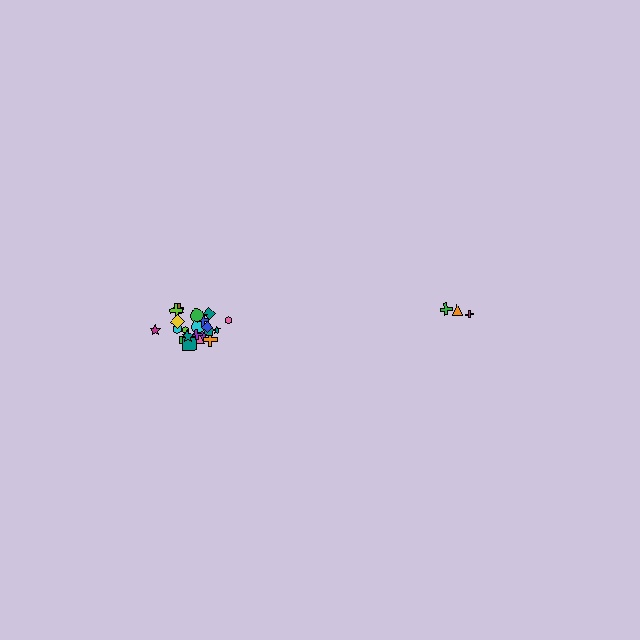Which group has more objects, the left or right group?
The left group.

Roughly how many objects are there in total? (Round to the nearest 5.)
Roughly 25 objects in total.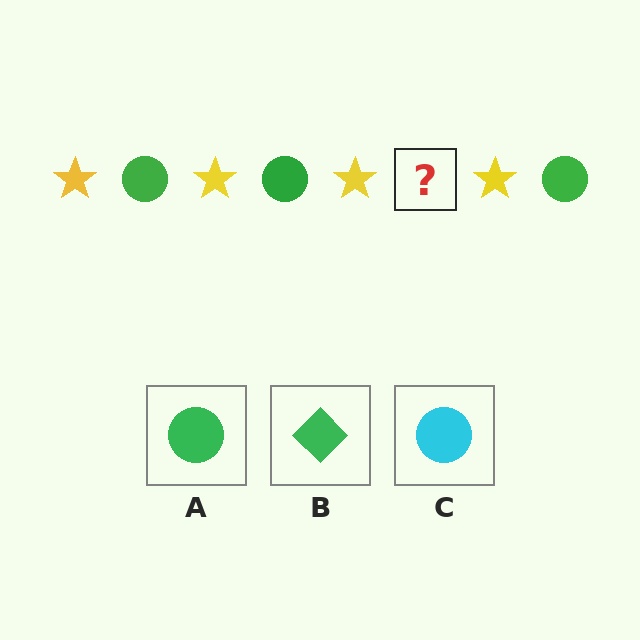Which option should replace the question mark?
Option A.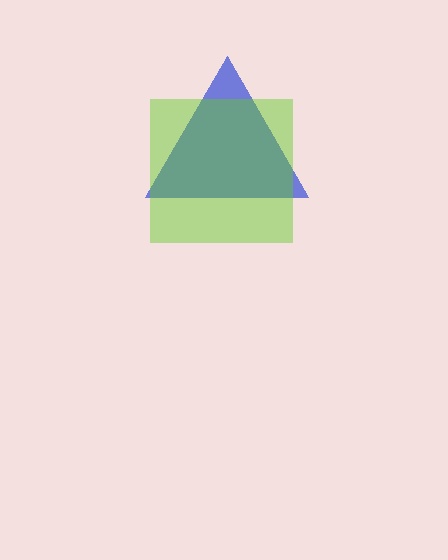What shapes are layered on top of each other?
The layered shapes are: a blue triangle, a lime square.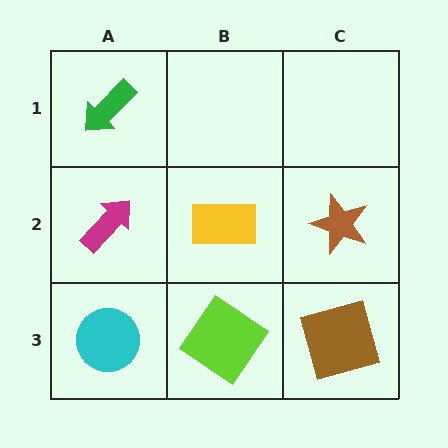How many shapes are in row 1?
1 shape.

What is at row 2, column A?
A magenta arrow.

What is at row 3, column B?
A lime diamond.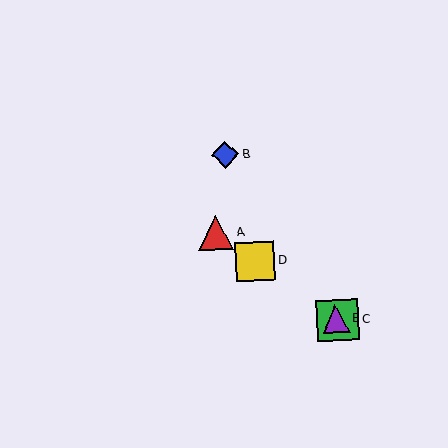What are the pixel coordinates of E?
Object E is at (336, 319).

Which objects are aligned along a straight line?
Objects A, C, D, E are aligned along a straight line.